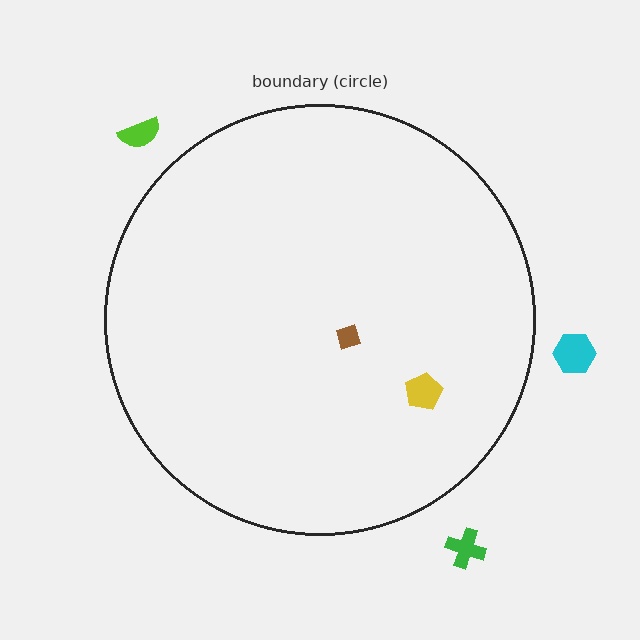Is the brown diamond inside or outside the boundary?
Inside.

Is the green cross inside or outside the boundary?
Outside.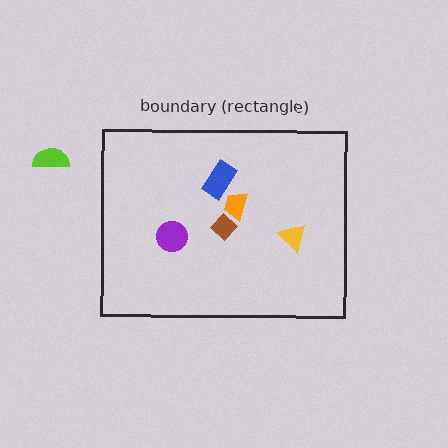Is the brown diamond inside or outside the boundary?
Inside.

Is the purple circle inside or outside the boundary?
Inside.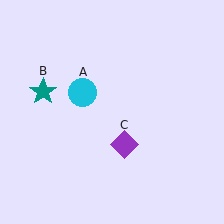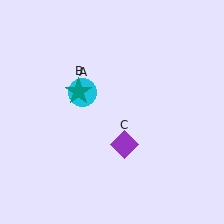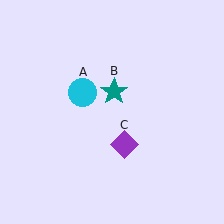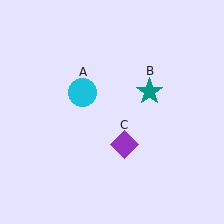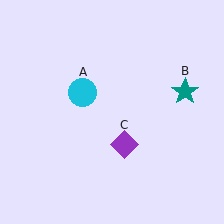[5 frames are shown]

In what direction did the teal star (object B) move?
The teal star (object B) moved right.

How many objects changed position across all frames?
1 object changed position: teal star (object B).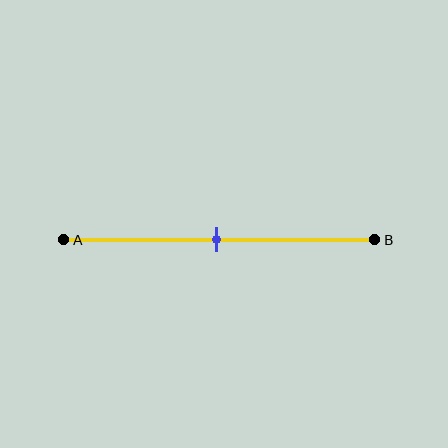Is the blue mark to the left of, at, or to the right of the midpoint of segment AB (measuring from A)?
The blue mark is approximately at the midpoint of segment AB.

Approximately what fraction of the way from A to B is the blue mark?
The blue mark is approximately 50% of the way from A to B.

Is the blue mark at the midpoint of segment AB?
Yes, the mark is approximately at the midpoint.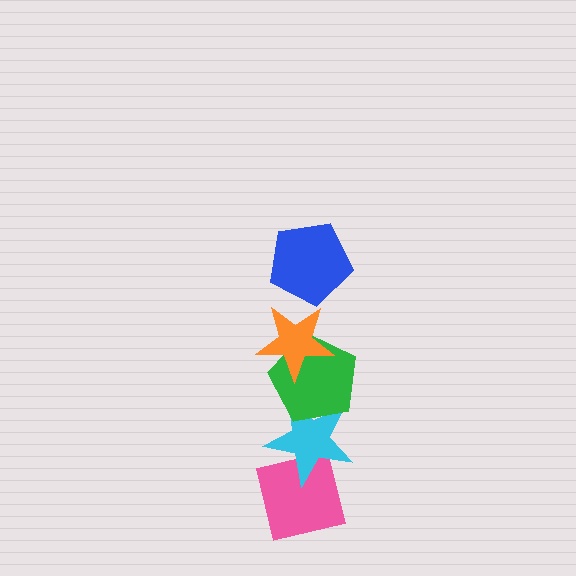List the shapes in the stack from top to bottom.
From top to bottom: the blue pentagon, the orange star, the green pentagon, the cyan star, the pink square.